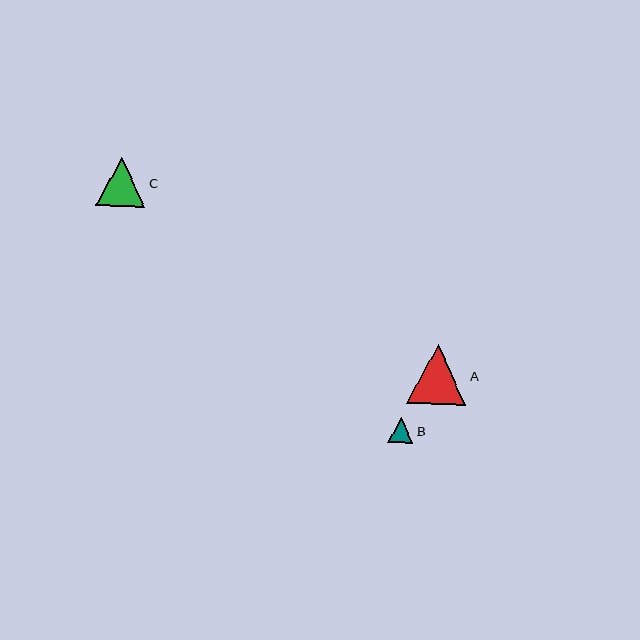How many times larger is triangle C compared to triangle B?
Triangle C is approximately 1.9 times the size of triangle B.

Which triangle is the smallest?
Triangle B is the smallest with a size of approximately 25 pixels.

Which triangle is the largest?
Triangle A is the largest with a size of approximately 60 pixels.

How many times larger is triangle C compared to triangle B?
Triangle C is approximately 1.9 times the size of triangle B.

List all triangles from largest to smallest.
From largest to smallest: A, C, B.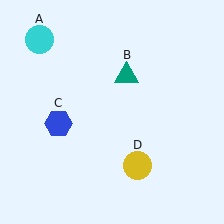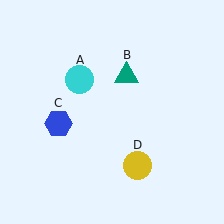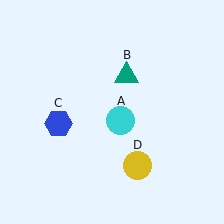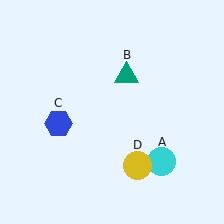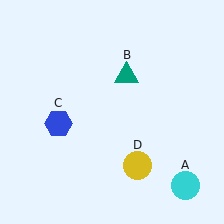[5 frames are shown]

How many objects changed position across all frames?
1 object changed position: cyan circle (object A).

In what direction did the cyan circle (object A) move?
The cyan circle (object A) moved down and to the right.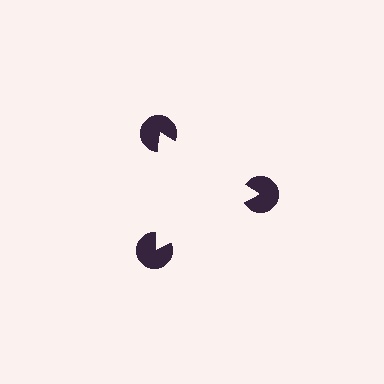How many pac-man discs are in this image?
There are 3 — one at each vertex of the illusory triangle.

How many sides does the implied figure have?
3 sides.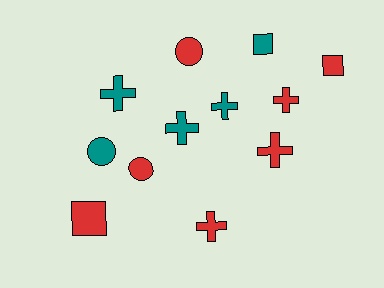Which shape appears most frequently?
Cross, with 6 objects.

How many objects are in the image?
There are 12 objects.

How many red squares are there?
There are 2 red squares.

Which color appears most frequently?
Red, with 7 objects.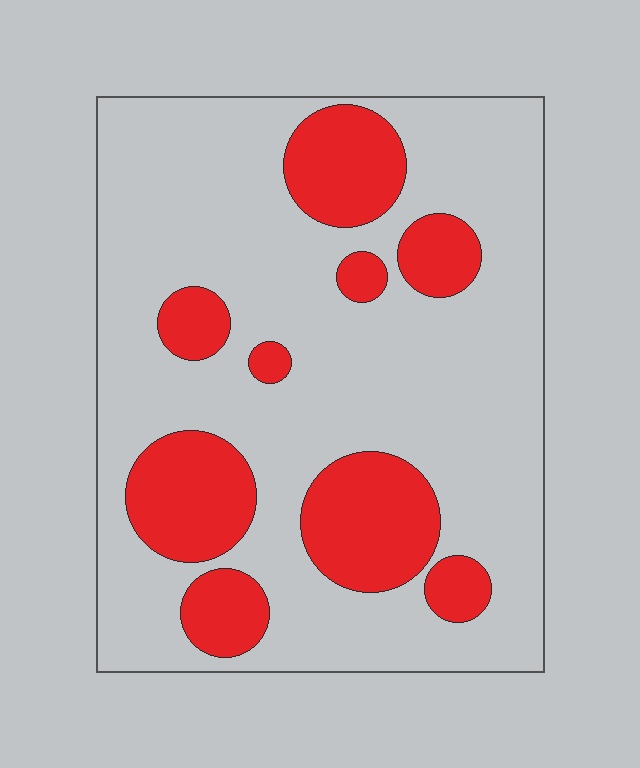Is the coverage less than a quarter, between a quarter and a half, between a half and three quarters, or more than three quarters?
Between a quarter and a half.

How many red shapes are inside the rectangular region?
9.